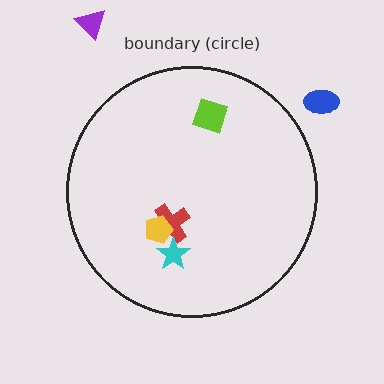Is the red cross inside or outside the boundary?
Inside.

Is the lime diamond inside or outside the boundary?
Inside.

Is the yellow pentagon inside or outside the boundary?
Inside.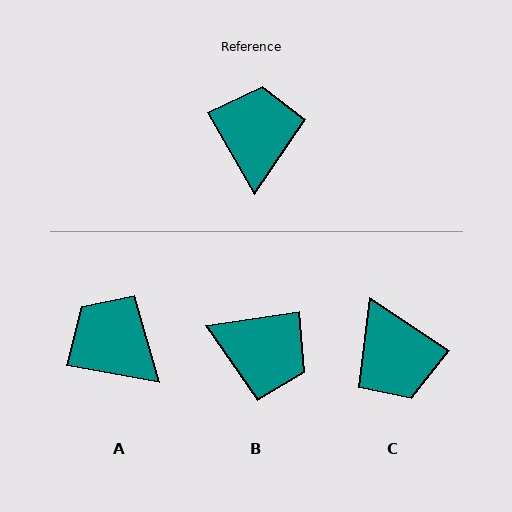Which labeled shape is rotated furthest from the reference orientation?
C, about 153 degrees away.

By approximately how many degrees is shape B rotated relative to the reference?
Approximately 111 degrees clockwise.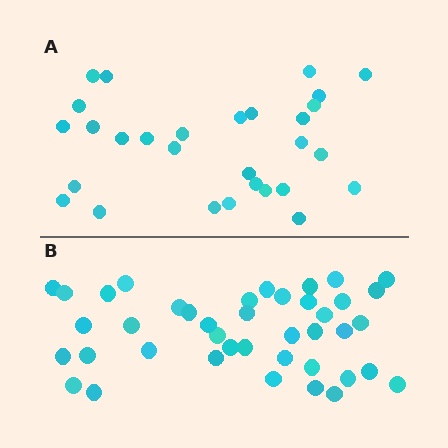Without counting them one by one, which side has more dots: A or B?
Region B (the bottom region) has more dots.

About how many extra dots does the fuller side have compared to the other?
Region B has roughly 12 or so more dots than region A.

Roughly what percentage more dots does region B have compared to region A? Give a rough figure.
About 40% more.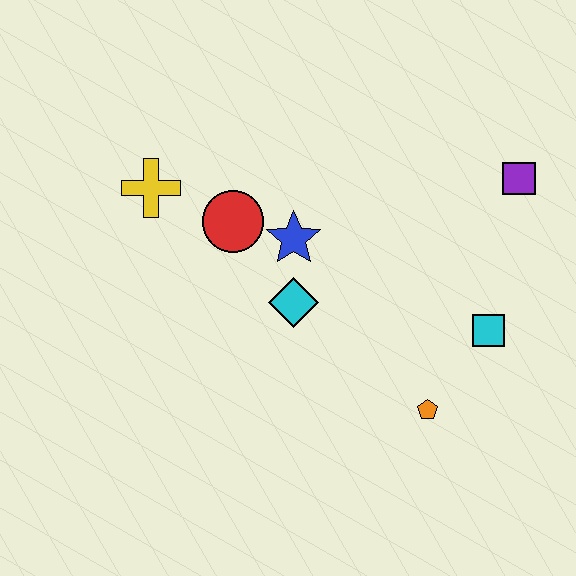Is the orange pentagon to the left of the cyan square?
Yes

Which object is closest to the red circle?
The blue star is closest to the red circle.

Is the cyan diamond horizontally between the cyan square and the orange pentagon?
No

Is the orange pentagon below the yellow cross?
Yes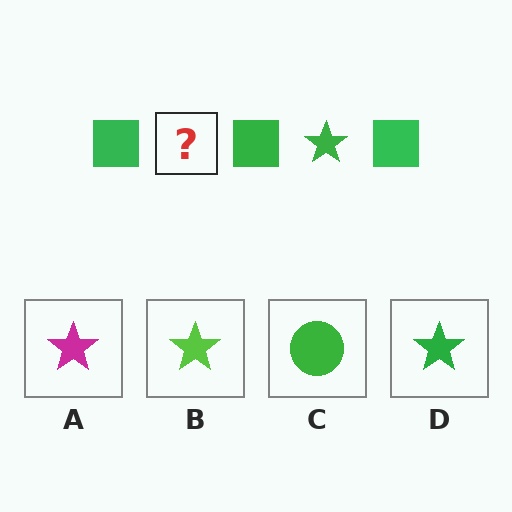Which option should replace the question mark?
Option D.